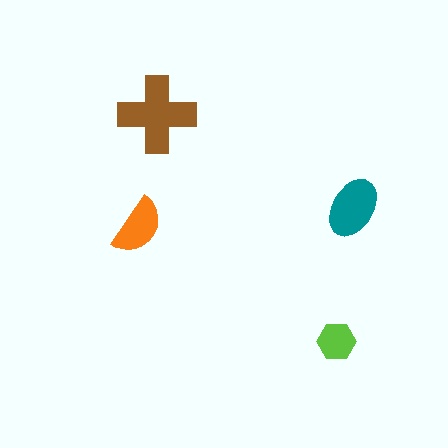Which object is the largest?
The brown cross.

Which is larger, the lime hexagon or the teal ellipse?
The teal ellipse.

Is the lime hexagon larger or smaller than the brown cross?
Smaller.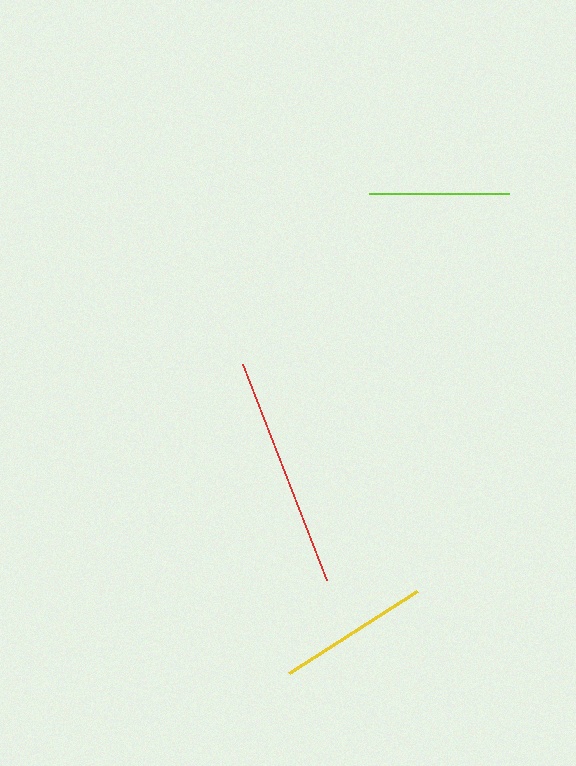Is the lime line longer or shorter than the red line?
The red line is longer than the lime line.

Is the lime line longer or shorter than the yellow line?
The yellow line is longer than the lime line.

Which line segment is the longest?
The red line is the longest at approximately 232 pixels.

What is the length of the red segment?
The red segment is approximately 232 pixels long.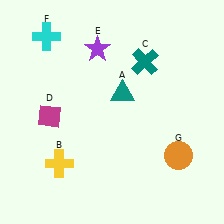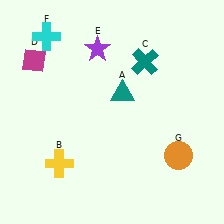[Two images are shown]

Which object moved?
The magenta diamond (D) moved up.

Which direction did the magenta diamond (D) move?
The magenta diamond (D) moved up.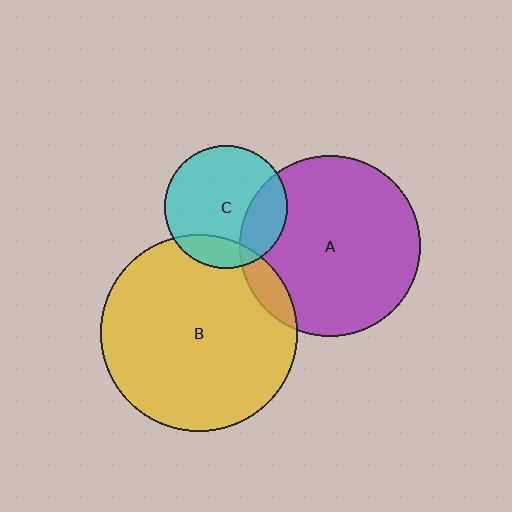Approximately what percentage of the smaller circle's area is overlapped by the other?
Approximately 15%.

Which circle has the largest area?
Circle B (yellow).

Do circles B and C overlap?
Yes.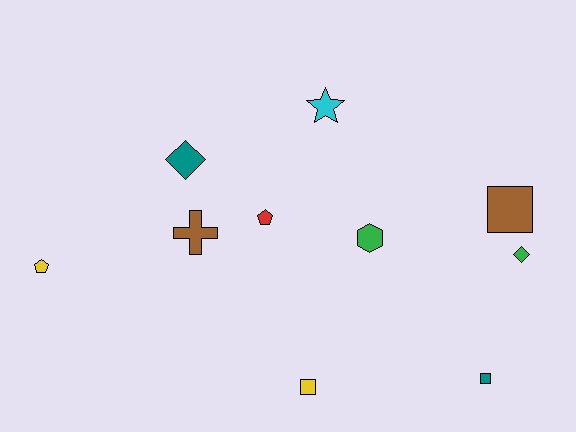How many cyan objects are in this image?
There is 1 cyan object.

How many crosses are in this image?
There is 1 cross.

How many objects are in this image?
There are 10 objects.